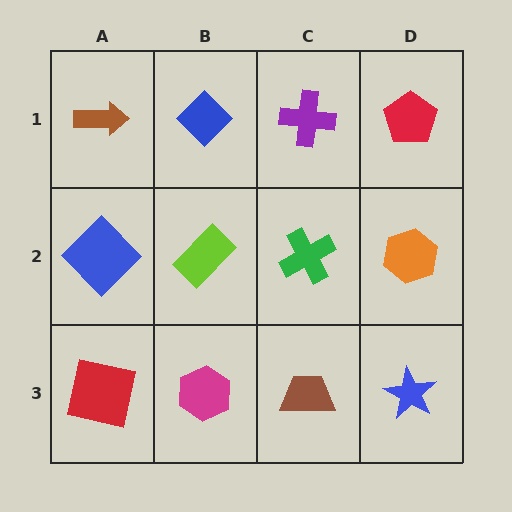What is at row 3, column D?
A blue star.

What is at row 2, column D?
An orange hexagon.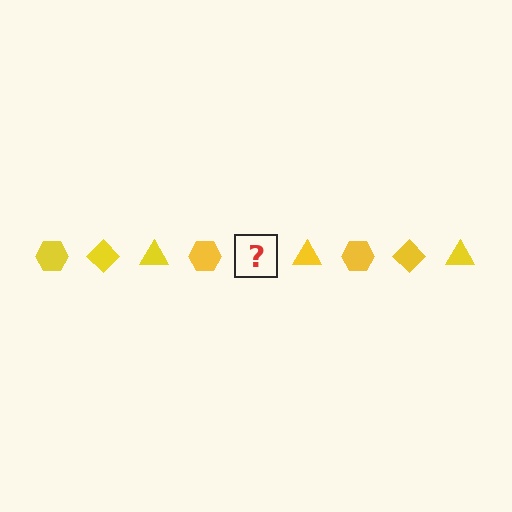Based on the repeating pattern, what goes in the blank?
The blank should be a yellow diamond.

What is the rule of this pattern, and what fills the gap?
The rule is that the pattern cycles through hexagon, diamond, triangle shapes in yellow. The gap should be filled with a yellow diamond.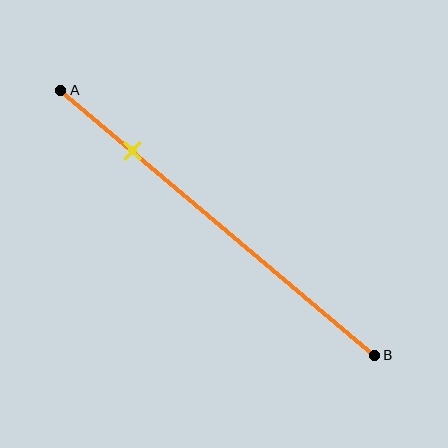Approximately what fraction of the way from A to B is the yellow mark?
The yellow mark is approximately 25% of the way from A to B.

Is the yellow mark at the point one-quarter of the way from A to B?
Yes, the mark is approximately at the one-quarter point.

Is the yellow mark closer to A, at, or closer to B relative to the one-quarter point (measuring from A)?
The yellow mark is approximately at the one-quarter point of segment AB.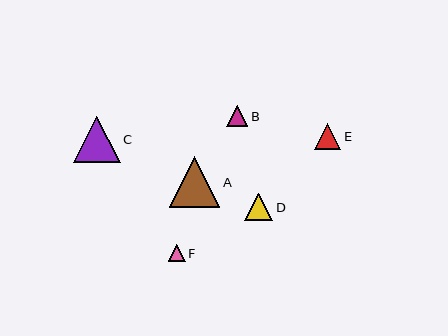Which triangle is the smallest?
Triangle F is the smallest with a size of approximately 17 pixels.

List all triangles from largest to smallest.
From largest to smallest: A, C, D, E, B, F.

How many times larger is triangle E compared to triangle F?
Triangle E is approximately 1.6 times the size of triangle F.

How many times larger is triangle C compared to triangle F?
Triangle C is approximately 2.8 times the size of triangle F.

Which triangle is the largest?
Triangle A is the largest with a size of approximately 50 pixels.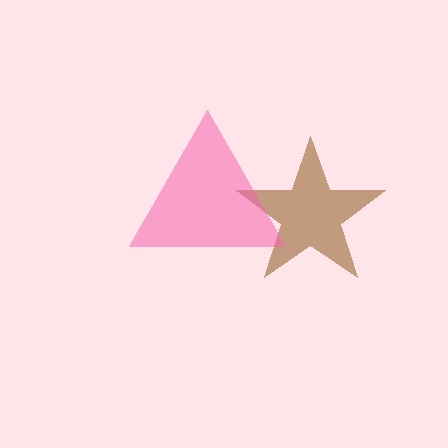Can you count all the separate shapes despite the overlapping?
Yes, there are 2 separate shapes.